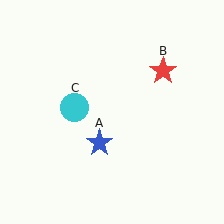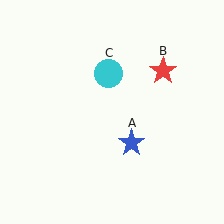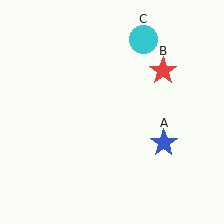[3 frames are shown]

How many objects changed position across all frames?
2 objects changed position: blue star (object A), cyan circle (object C).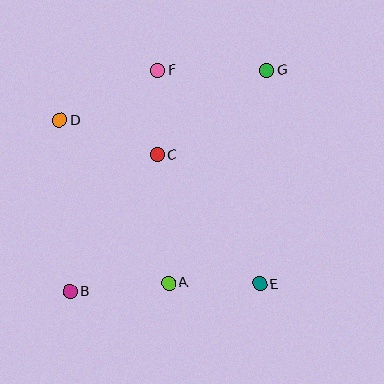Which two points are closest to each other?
Points C and F are closest to each other.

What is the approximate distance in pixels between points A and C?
The distance between A and C is approximately 128 pixels.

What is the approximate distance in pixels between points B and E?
The distance between B and E is approximately 190 pixels.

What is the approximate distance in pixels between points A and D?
The distance between A and D is approximately 196 pixels.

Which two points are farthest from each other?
Points B and G are farthest from each other.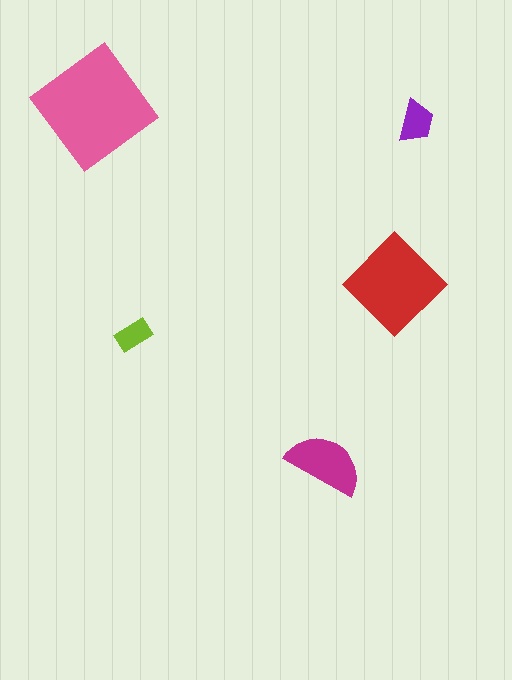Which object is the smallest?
The lime rectangle.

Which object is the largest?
The pink diamond.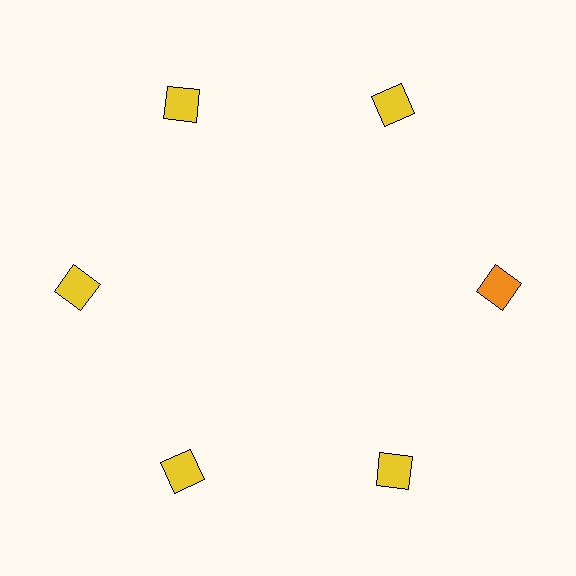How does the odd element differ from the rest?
It has a different color: orange instead of yellow.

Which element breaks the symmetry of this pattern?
The orange square at roughly the 3 o'clock position breaks the symmetry. All other shapes are yellow squares.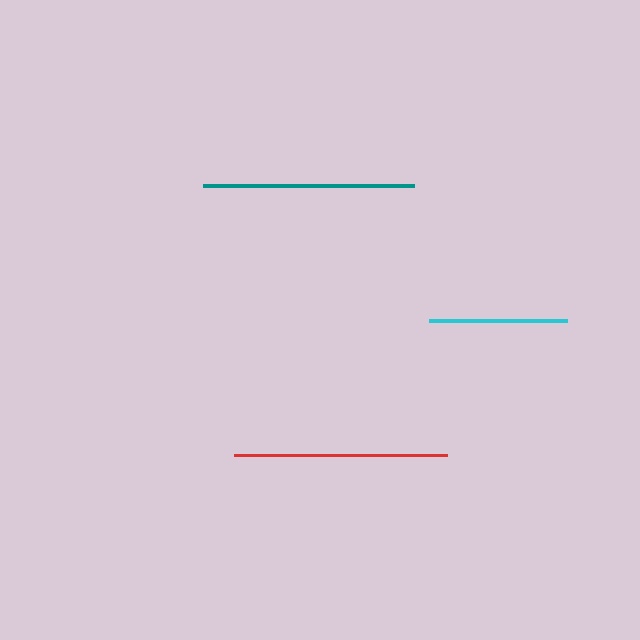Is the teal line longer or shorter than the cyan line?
The teal line is longer than the cyan line.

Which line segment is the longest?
The red line is the longest at approximately 214 pixels.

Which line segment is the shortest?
The cyan line is the shortest at approximately 139 pixels.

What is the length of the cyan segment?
The cyan segment is approximately 139 pixels long.